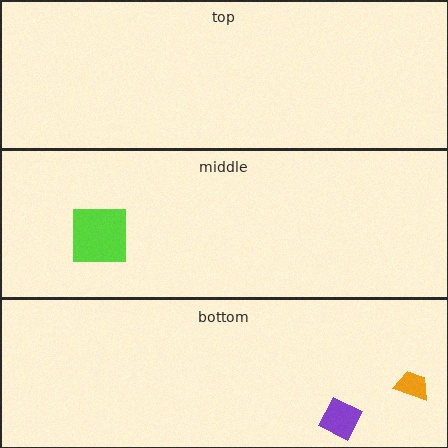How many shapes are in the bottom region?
2.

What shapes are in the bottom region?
The purple diamond, the orange trapezoid.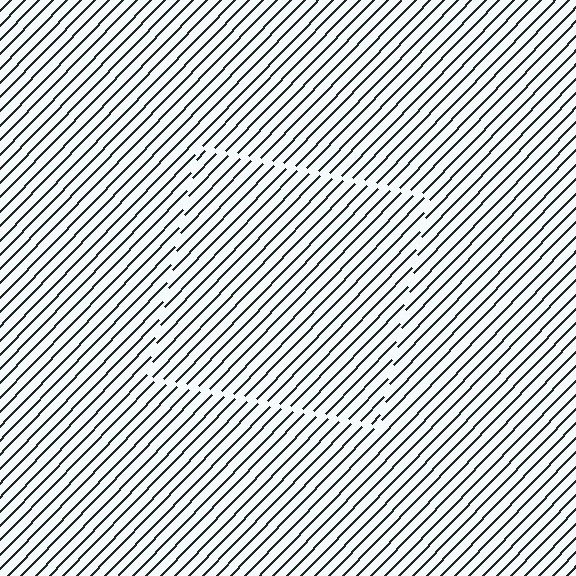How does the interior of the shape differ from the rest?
The interior of the shape contains the same grating, shifted by half a period — the contour is defined by the phase discontinuity where line-ends from the inner and outer gratings abut.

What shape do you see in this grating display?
An illusory square. The interior of the shape contains the same grating, shifted by half a period — the contour is defined by the phase discontinuity where line-ends from the inner and outer gratings abut.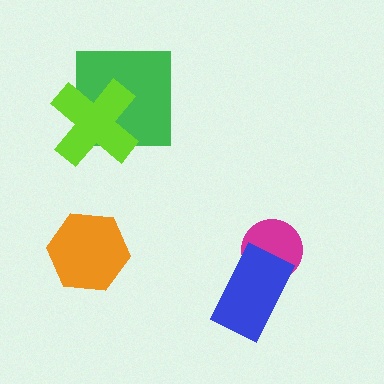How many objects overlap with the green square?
1 object overlaps with the green square.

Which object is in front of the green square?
The lime cross is in front of the green square.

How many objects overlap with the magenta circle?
1 object overlaps with the magenta circle.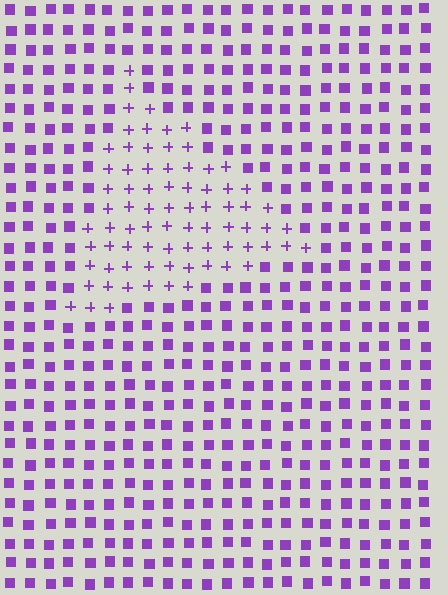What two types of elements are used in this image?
The image uses plus signs inside the triangle region and squares outside it.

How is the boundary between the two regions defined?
The boundary is defined by a change in element shape: plus signs inside vs. squares outside. All elements share the same color and spacing.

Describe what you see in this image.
The image is filled with small purple elements arranged in a uniform grid. A triangle-shaped region contains plus signs, while the surrounding area contains squares. The boundary is defined purely by the change in element shape.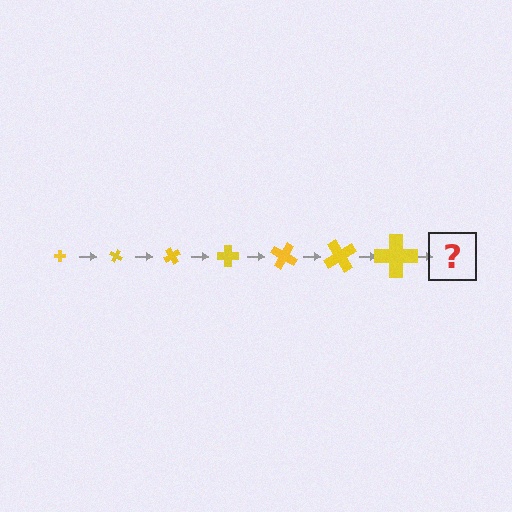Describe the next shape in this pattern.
It should be a cross, larger than the previous one and rotated 210 degrees from the start.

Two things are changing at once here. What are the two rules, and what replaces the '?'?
The two rules are that the cross grows larger each step and it rotates 30 degrees each step. The '?' should be a cross, larger than the previous one and rotated 210 degrees from the start.